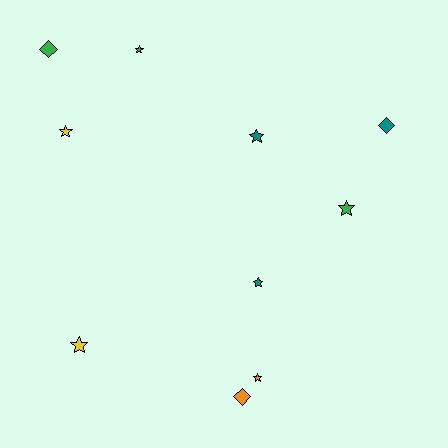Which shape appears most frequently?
Star, with 7 objects.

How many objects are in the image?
There are 10 objects.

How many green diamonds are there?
There is 1 green diamond.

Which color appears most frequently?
Teal, with 3 objects.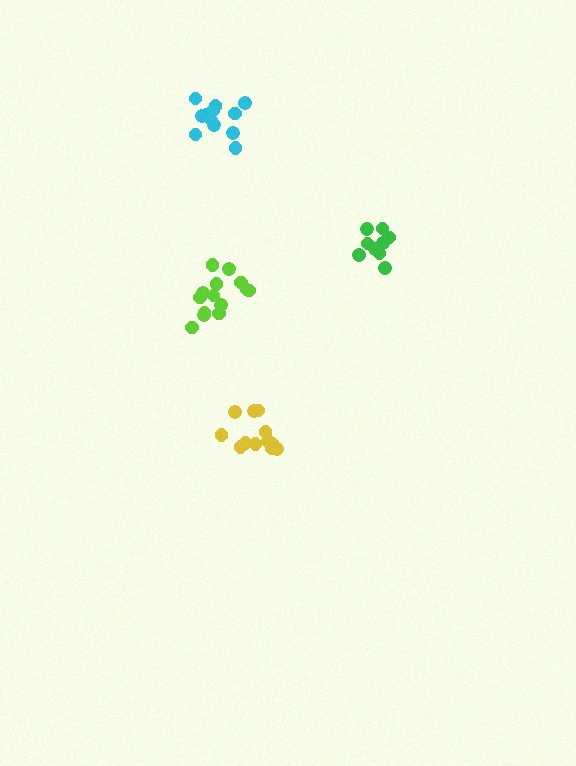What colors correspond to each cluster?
The clusters are colored: yellow, lime, cyan, green.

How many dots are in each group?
Group 1: 12 dots, Group 2: 14 dots, Group 3: 12 dots, Group 4: 9 dots (47 total).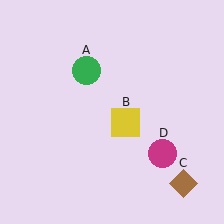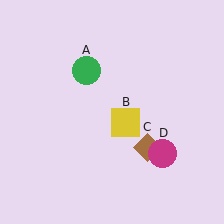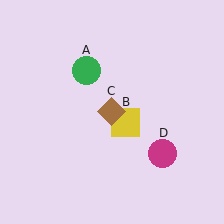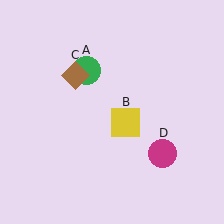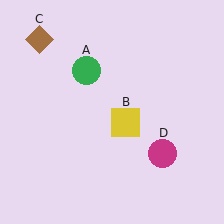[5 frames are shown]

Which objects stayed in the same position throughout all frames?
Green circle (object A) and yellow square (object B) and magenta circle (object D) remained stationary.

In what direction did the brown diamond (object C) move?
The brown diamond (object C) moved up and to the left.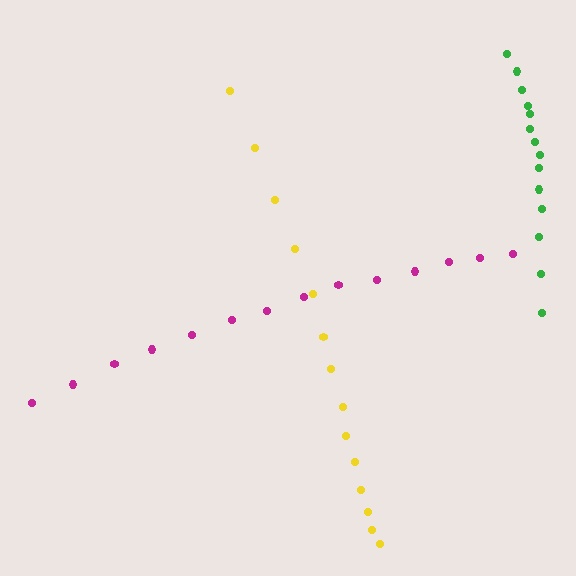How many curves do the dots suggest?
There are 3 distinct paths.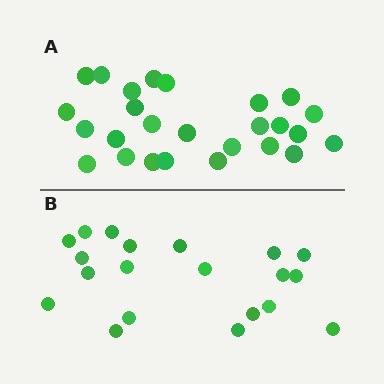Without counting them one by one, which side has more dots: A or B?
Region A (the top region) has more dots.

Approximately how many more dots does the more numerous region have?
Region A has about 6 more dots than region B.